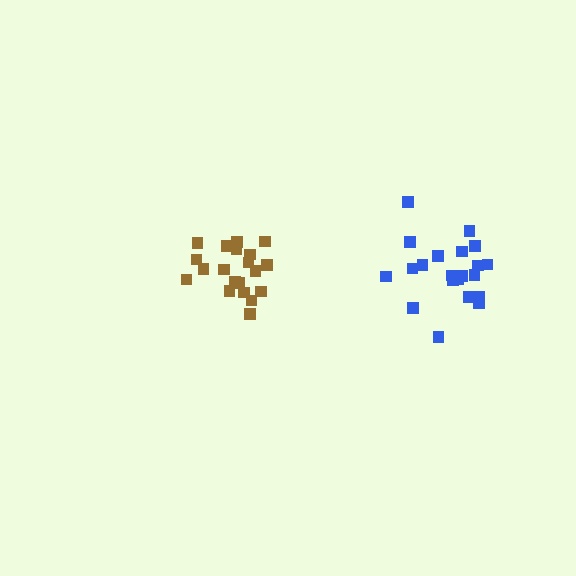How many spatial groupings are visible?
There are 2 spatial groupings.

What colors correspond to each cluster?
The clusters are colored: brown, blue.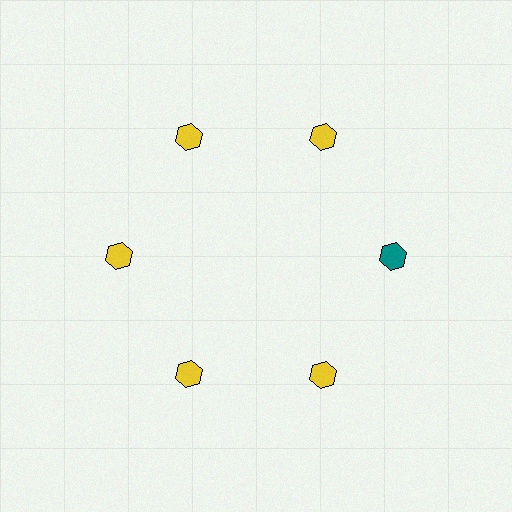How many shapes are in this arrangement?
There are 6 shapes arranged in a ring pattern.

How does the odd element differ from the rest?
It has a different color: teal instead of yellow.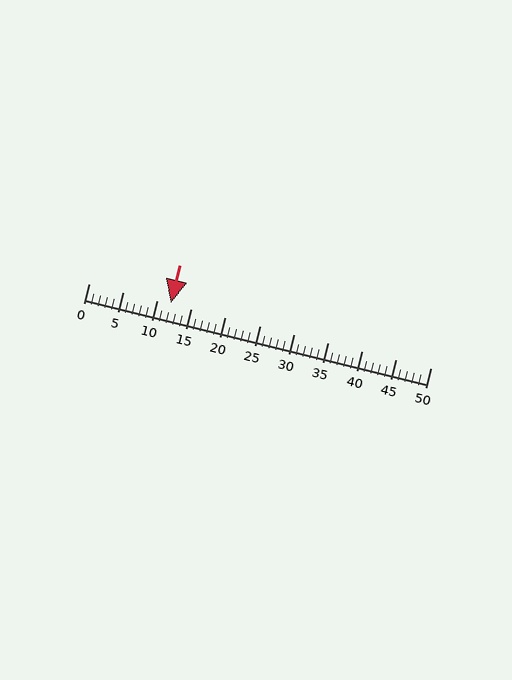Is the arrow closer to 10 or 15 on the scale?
The arrow is closer to 10.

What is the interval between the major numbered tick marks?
The major tick marks are spaced 5 units apart.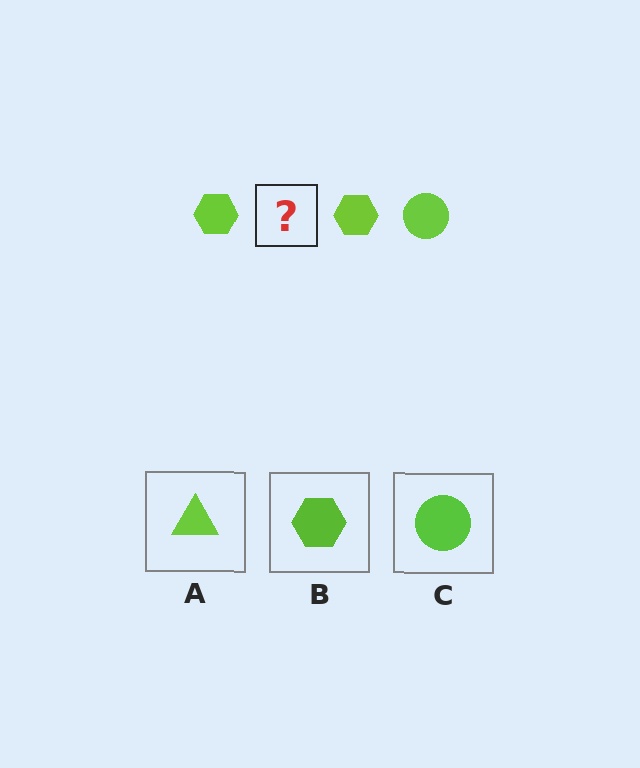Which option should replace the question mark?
Option C.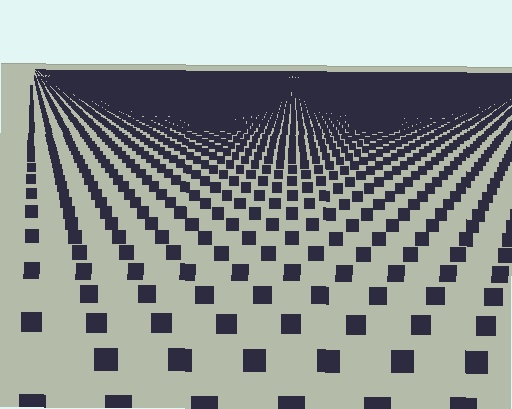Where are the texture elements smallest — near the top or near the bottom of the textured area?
Near the top.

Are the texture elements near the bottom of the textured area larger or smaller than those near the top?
Larger. Near the bottom, elements are closer to the viewer and appear at a bigger on-screen size.